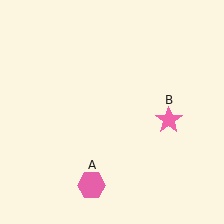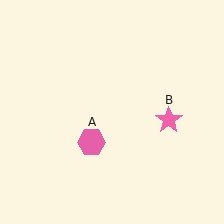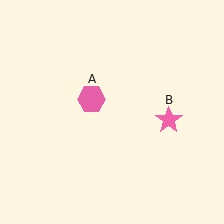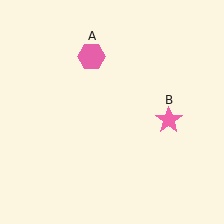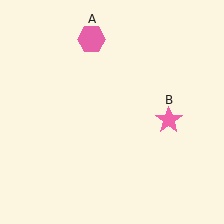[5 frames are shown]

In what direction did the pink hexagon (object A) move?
The pink hexagon (object A) moved up.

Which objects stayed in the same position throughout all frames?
Pink star (object B) remained stationary.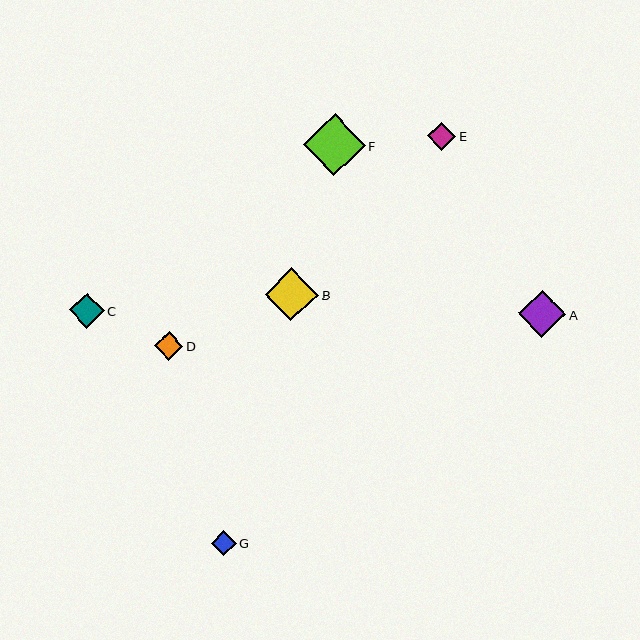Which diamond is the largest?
Diamond F is the largest with a size of approximately 62 pixels.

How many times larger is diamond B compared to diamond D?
Diamond B is approximately 1.9 times the size of diamond D.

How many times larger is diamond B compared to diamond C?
Diamond B is approximately 1.5 times the size of diamond C.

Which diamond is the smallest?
Diamond G is the smallest with a size of approximately 24 pixels.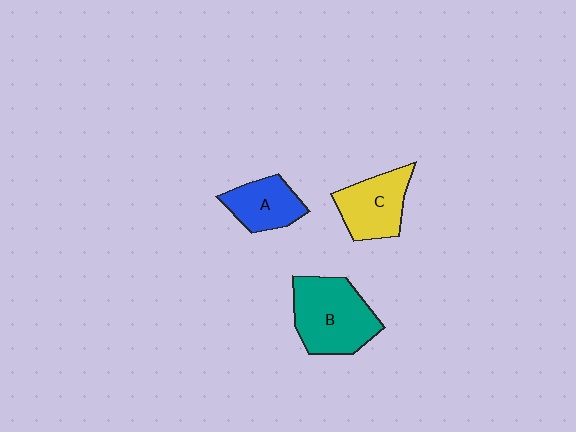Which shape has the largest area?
Shape B (teal).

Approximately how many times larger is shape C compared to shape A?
Approximately 1.2 times.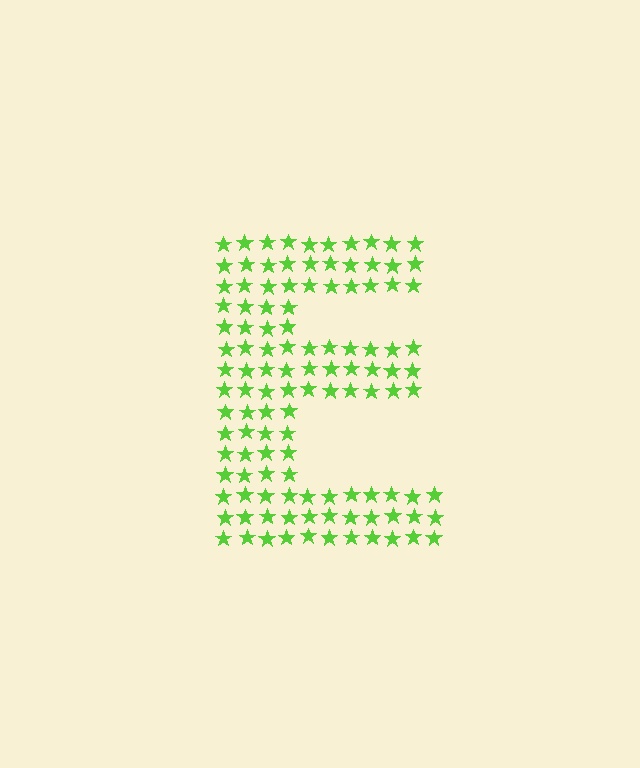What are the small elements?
The small elements are stars.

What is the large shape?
The large shape is the letter E.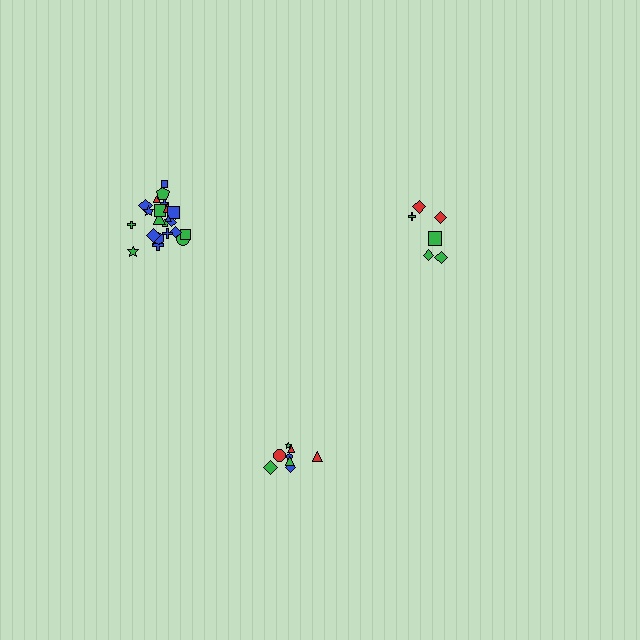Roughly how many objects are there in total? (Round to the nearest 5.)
Roughly 40 objects in total.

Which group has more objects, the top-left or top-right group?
The top-left group.